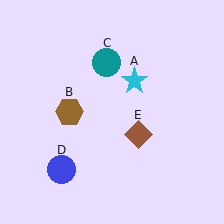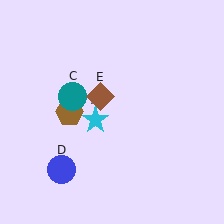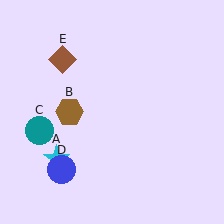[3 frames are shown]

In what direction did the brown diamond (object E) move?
The brown diamond (object E) moved up and to the left.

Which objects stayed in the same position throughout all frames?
Brown hexagon (object B) and blue circle (object D) remained stationary.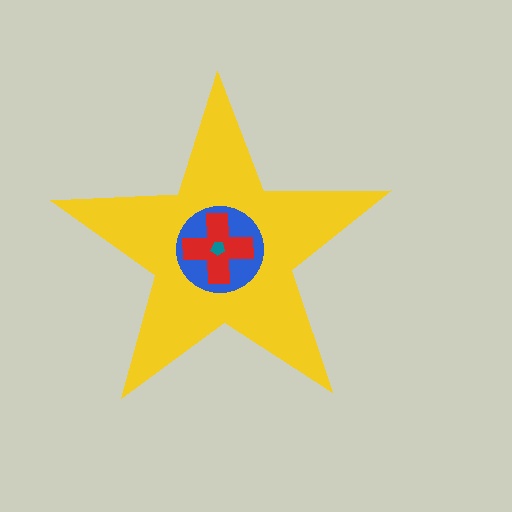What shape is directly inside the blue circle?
The red cross.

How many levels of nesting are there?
4.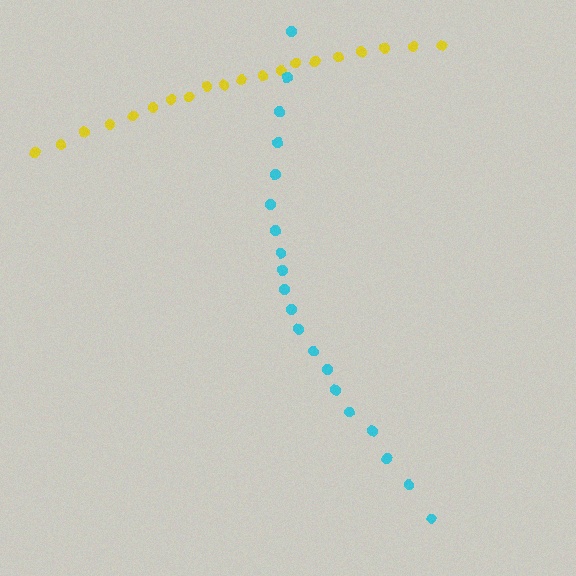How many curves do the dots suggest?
There are 2 distinct paths.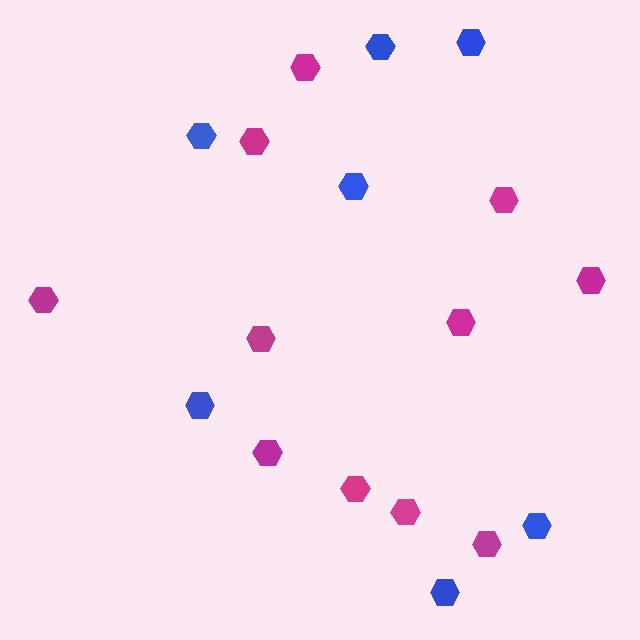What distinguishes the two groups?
There are 2 groups: one group of magenta hexagons (11) and one group of blue hexagons (7).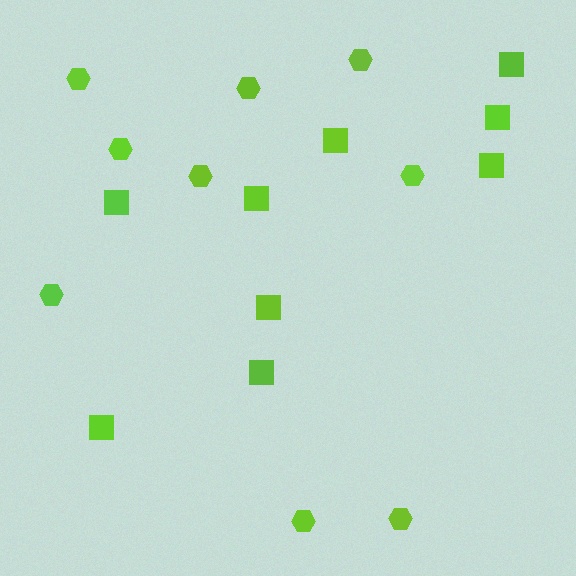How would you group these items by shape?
There are 2 groups: one group of hexagons (9) and one group of squares (9).